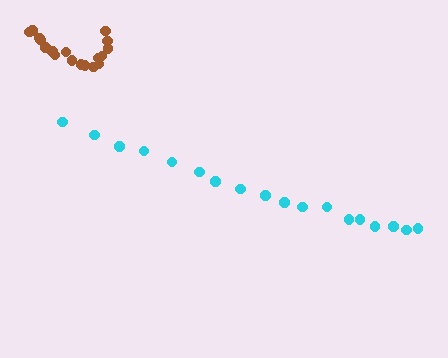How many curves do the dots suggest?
There are 2 distinct paths.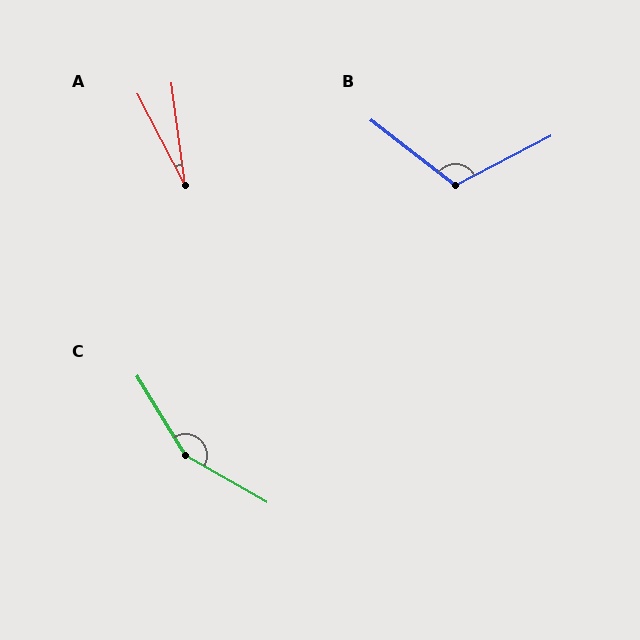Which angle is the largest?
C, at approximately 151 degrees.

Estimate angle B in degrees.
Approximately 115 degrees.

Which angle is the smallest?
A, at approximately 20 degrees.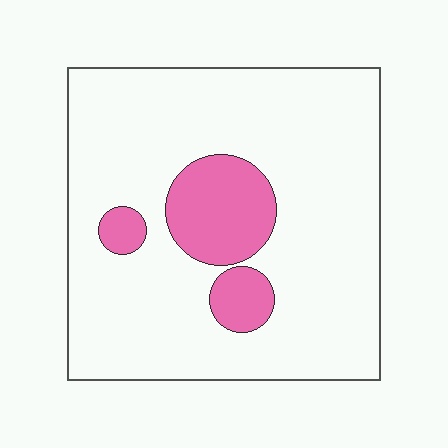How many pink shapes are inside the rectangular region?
3.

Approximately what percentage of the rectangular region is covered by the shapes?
Approximately 15%.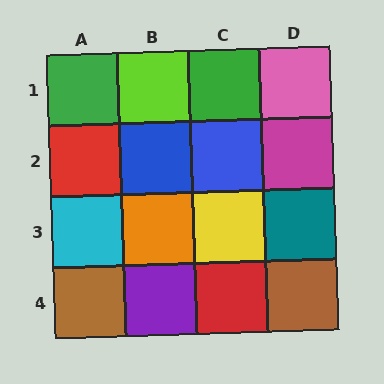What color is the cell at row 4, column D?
Brown.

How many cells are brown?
2 cells are brown.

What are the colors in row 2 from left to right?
Red, blue, blue, magenta.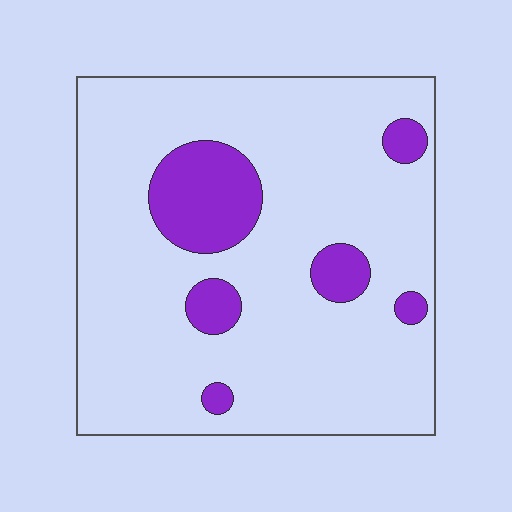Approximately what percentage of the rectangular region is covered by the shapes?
Approximately 15%.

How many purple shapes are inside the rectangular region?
6.